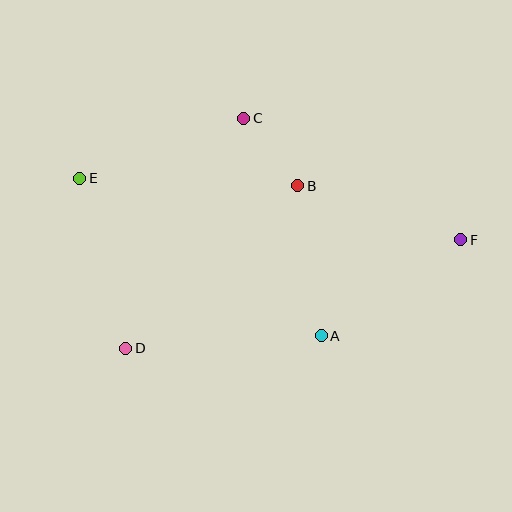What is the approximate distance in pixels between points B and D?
The distance between B and D is approximately 237 pixels.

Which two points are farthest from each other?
Points E and F are farthest from each other.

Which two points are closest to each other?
Points B and C are closest to each other.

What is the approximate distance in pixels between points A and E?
The distance between A and E is approximately 288 pixels.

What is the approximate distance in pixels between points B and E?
The distance between B and E is approximately 218 pixels.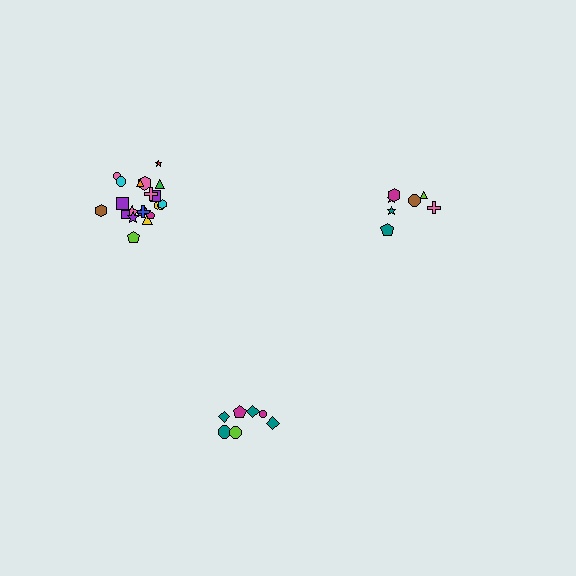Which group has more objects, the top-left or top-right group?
The top-left group.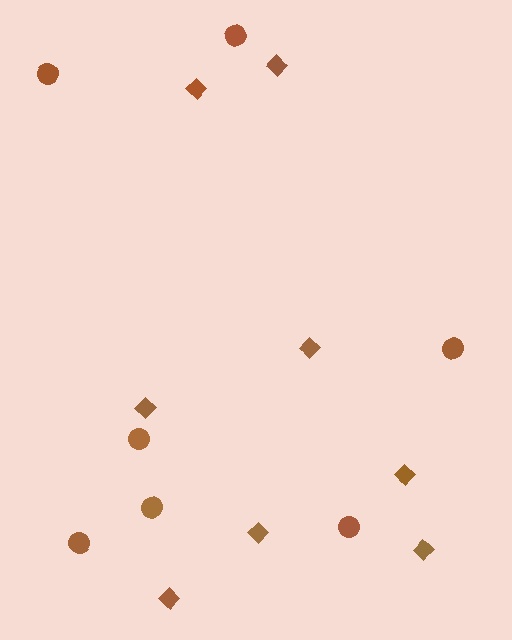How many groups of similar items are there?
There are 2 groups: one group of circles (7) and one group of diamonds (8).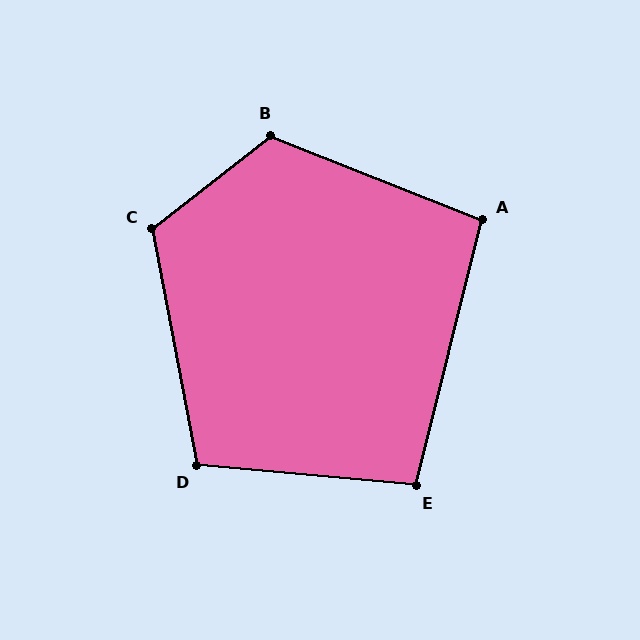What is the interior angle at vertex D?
Approximately 106 degrees (obtuse).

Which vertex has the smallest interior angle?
A, at approximately 98 degrees.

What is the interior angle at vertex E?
Approximately 99 degrees (obtuse).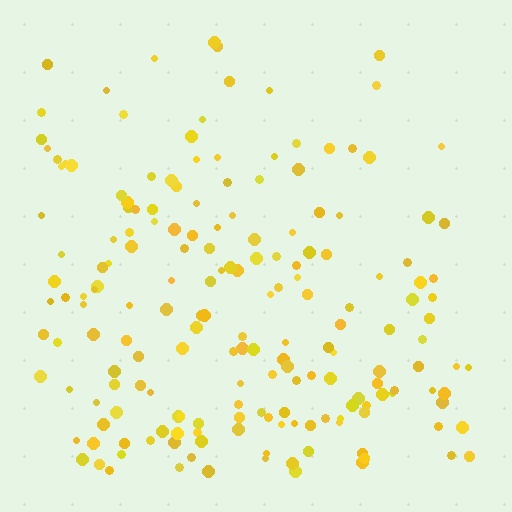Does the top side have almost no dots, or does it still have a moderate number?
Still a moderate number, just noticeably fewer than the bottom.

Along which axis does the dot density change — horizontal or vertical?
Vertical.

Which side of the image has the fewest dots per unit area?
The top.